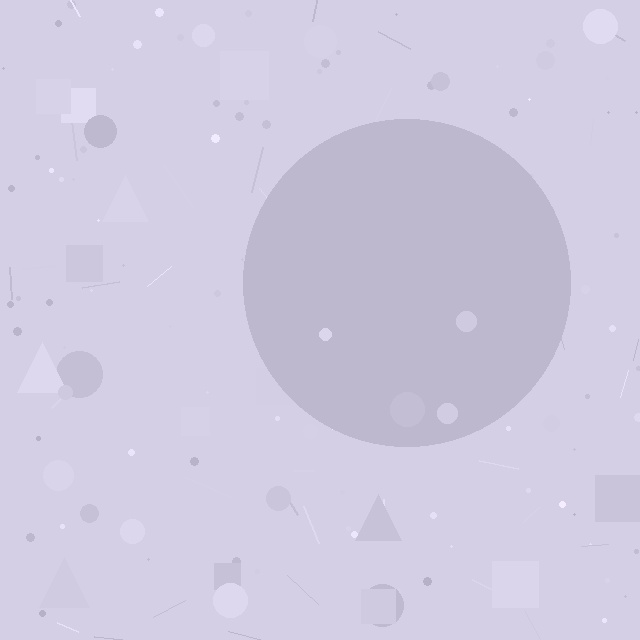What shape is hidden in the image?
A circle is hidden in the image.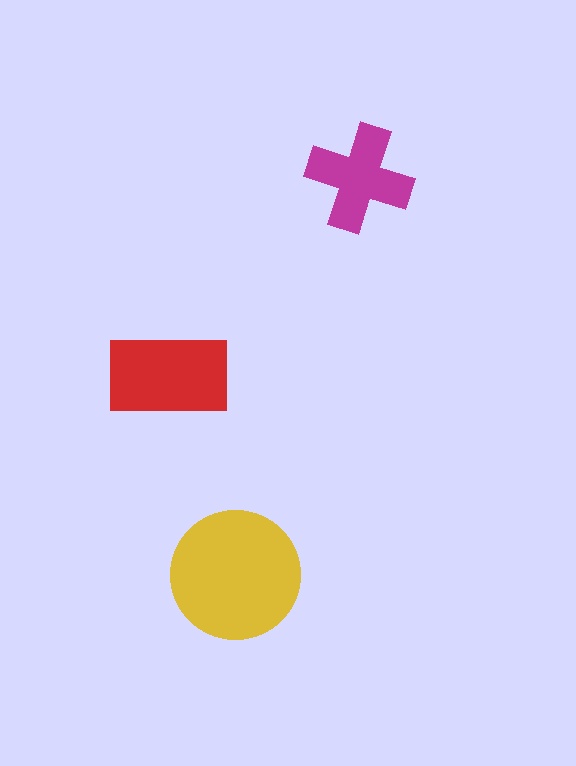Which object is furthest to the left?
The red rectangle is leftmost.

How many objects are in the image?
There are 3 objects in the image.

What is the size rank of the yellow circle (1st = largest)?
1st.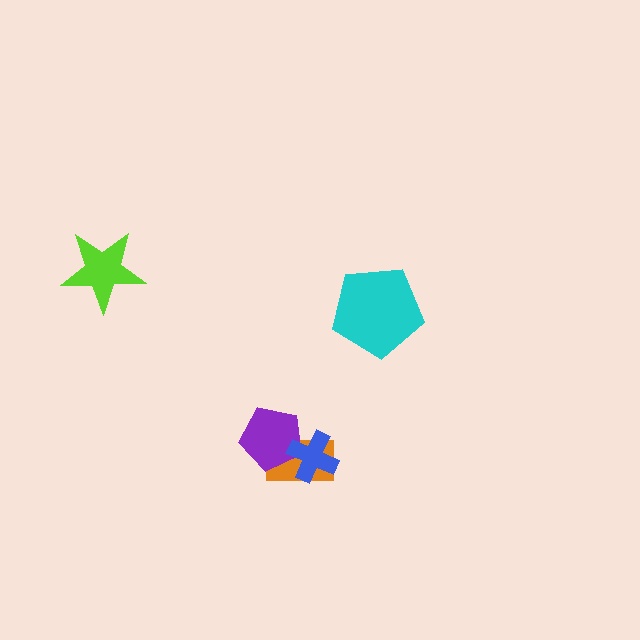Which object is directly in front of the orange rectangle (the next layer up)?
The purple pentagon is directly in front of the orange rectangle.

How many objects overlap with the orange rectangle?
2 objects overlap with the orange rectangle.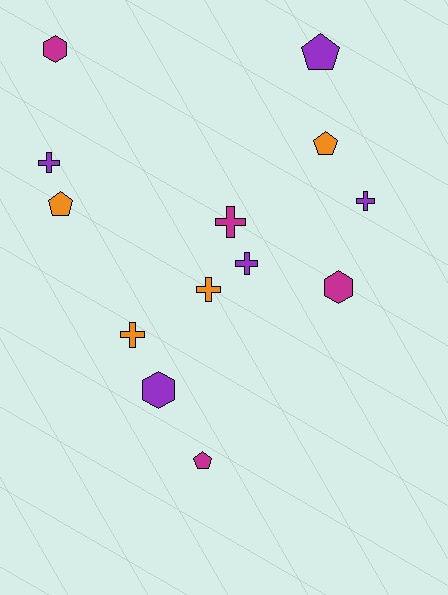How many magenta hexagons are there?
There are 2 magenta hexagons.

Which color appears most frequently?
Purple, with 5 objects.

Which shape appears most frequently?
Cross, with 6 objects.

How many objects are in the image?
There are 13 objects.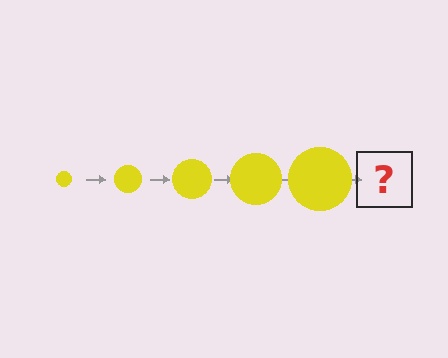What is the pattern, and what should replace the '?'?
The pattern is that the circle gets progressively larger each step. The '?' should be a yellow circle, larger than the previous one.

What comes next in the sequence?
The next element should be a yellow circle, larger than the previous one.